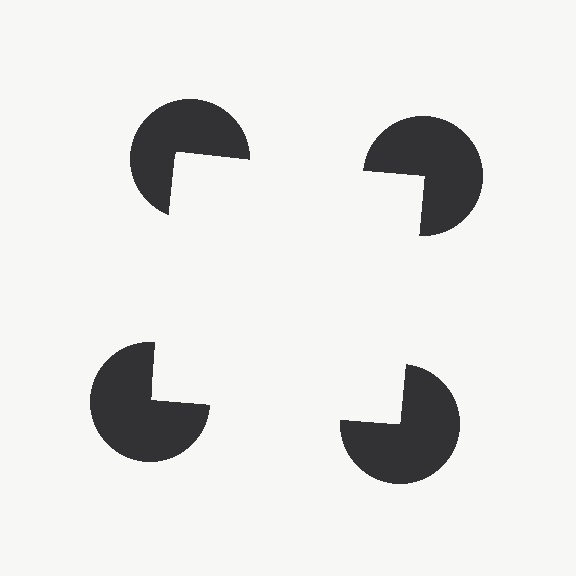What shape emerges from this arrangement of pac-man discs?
An illusory square — its edges are inferred from the aligned wedge cuts in the pac-man discs, not physically drawn.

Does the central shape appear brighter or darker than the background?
It typically appears slightly brighter than the background, even though no actual brightness change is drawn.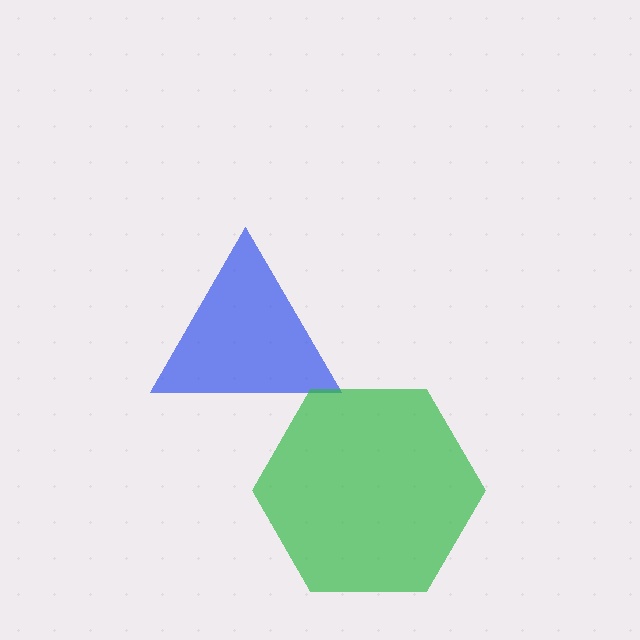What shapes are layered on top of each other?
The layered shapes are: a blue triangle, a green hexagon.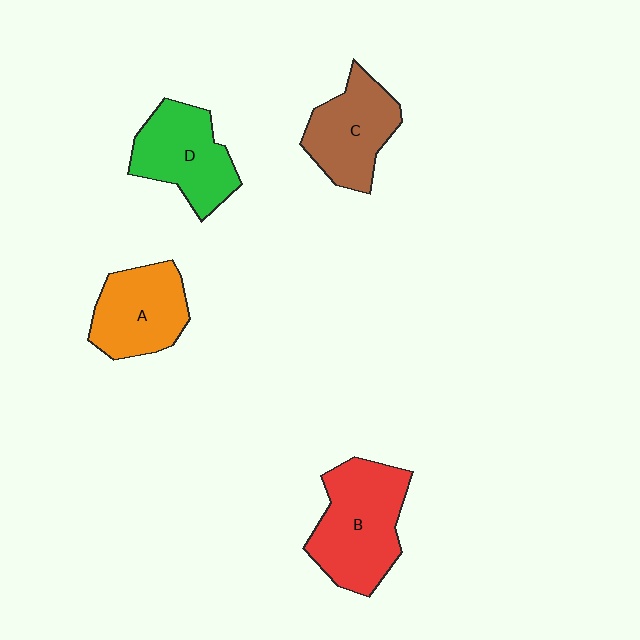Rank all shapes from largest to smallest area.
From largest to smallest: B (red), D (green), C (brown), A (orange).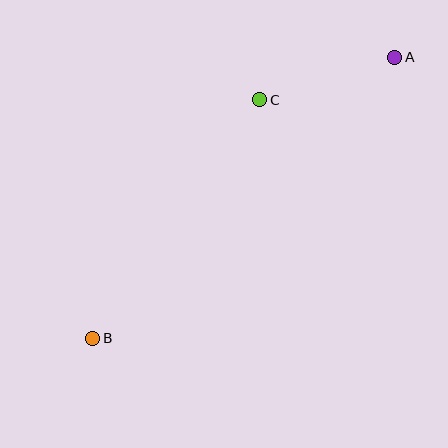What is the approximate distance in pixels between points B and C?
The distance between B and C is approximately 291 pixels.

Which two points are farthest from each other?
Points A and B are farthest from each other.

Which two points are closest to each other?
Points A and C are closest to each other.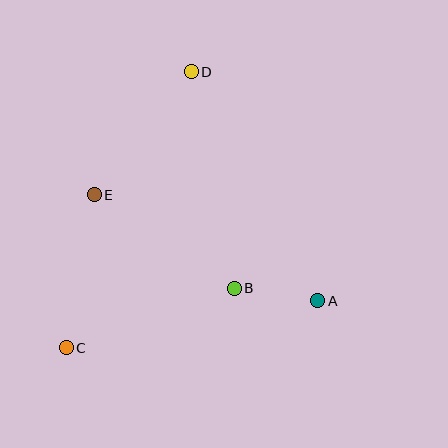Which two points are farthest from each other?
Points C and D are farthest from each other.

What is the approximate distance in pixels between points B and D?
The distance between B and D is approximately 221 pixels.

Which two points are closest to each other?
Points A and B are closest to each other.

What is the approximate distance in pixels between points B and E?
The distance between B and E is approximately 168 pixels.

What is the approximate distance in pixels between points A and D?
The distance between A and D is approximately 262 pixels.